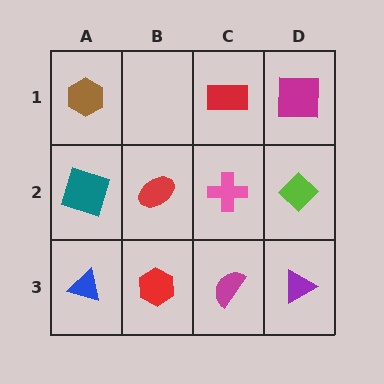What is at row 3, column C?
A magenta semicircle.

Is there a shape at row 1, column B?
No, that cell is empty.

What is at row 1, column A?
A brown hexagon.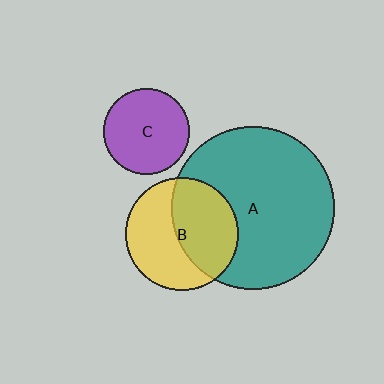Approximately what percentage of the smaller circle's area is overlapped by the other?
Approximately 50%.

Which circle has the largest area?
Circle A (teal).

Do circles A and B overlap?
Yes.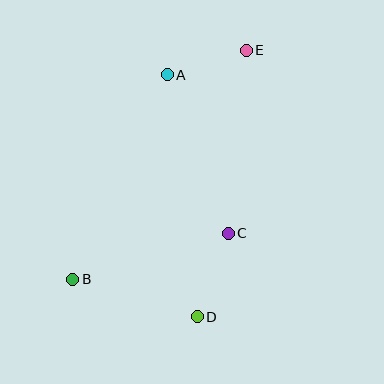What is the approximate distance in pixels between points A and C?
The distance between A and C is approximately 170 pixels.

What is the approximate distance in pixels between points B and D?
The distance between B and D is approximately 130 pixels.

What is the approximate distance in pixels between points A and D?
The distance between A and D is approximately 243 pixels.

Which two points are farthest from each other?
Points B and E are farthest from each other.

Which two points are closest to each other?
Points A and E are closest to each other.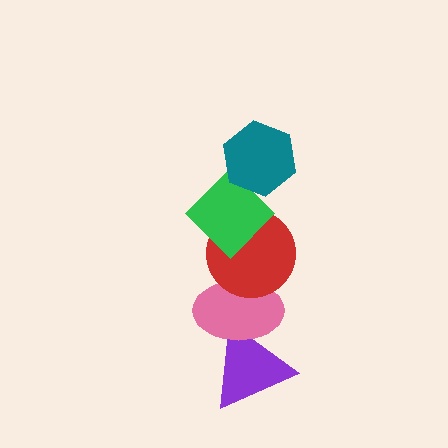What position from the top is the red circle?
The red circle is 3rd from the top.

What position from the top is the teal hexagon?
The teal hexagon is 1st from the top.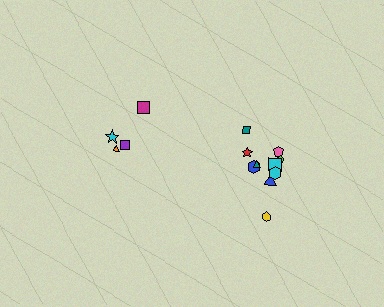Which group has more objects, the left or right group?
The right group.